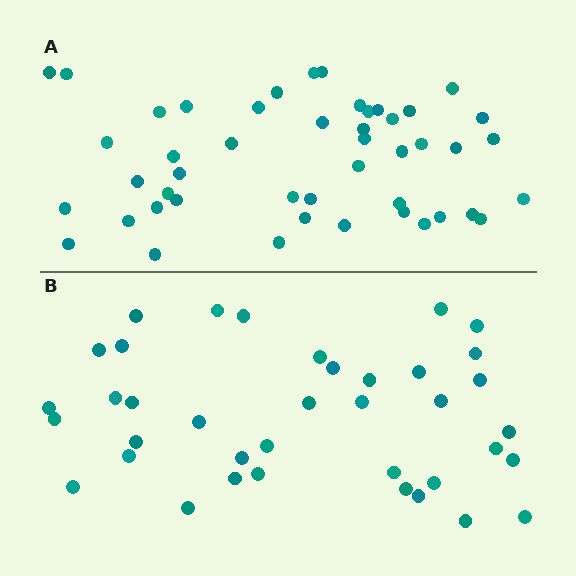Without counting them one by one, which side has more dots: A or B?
Region A (the top region) has more dots.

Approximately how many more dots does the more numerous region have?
Region A has roughly 8 or so more dots than region B.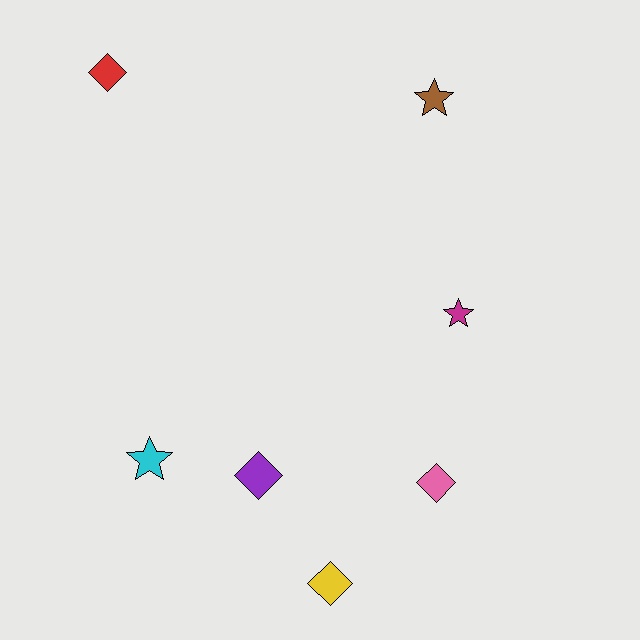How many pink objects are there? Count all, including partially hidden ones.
There is 1 pink object.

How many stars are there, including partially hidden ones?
There are 3 stars.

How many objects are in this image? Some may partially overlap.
There are 7 objects.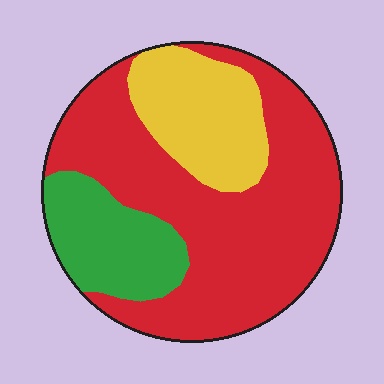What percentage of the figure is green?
Green takes up less than a quarter of the figure.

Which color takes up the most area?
Red, at roughly 60%.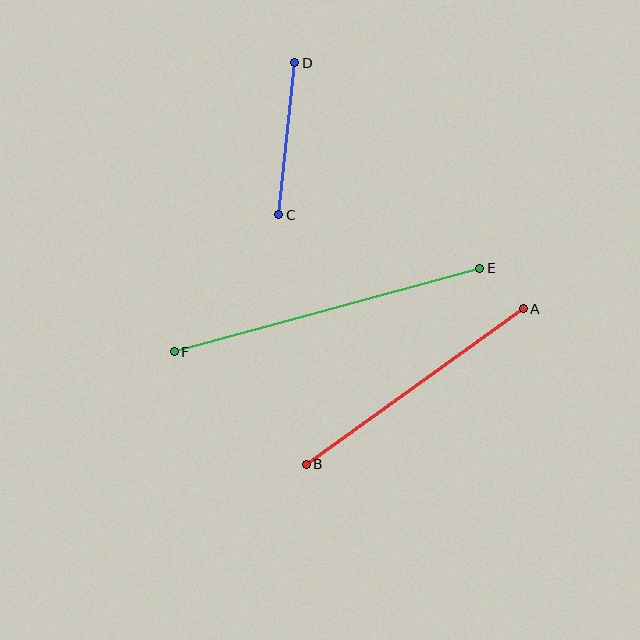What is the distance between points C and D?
The distance is approximately 153 pixels.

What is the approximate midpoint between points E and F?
The midpoint is at approximately (327, 310) pixels.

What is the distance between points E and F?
The distance is approximately 317 pixels.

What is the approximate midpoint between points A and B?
The midpoint is at approximately (415, 386) pixels.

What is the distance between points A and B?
The distance is approximately 267 pixels.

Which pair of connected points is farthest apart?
Points E and F are farthest apart.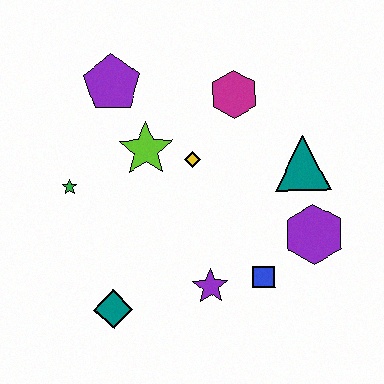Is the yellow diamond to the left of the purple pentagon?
No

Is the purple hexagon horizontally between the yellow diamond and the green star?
No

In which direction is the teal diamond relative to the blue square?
The teal diamond is to the left of the blue square.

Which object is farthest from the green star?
The purple hexagon is farthest from the green star.